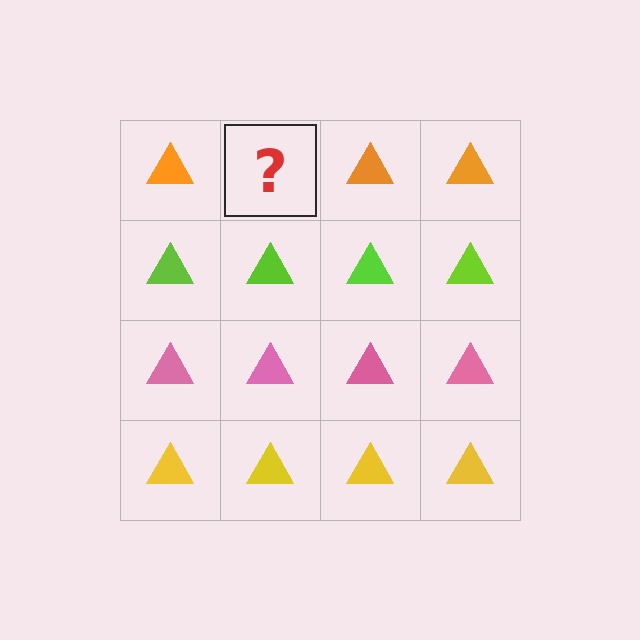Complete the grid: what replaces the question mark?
The question mark should be replaced with an orange triangle.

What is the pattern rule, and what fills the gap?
The rule is that each row has a consistent color. The gap should be filled with an orange triangle.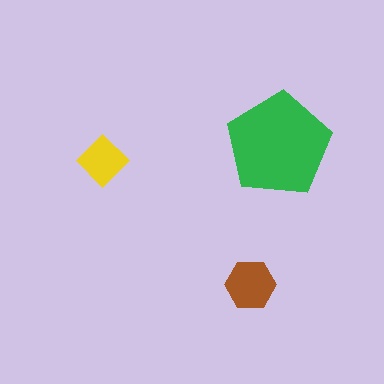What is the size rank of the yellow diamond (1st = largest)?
3rd.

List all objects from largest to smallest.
The green pentagon, the brown hexagon, the yellow diamond.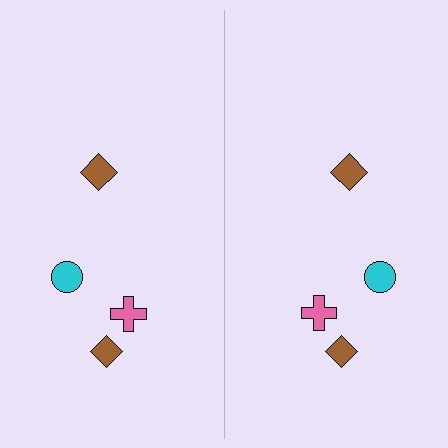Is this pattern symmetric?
Yes, this pattern has bilateral (reflection) symmetry.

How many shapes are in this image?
There are 8 shapes in this image.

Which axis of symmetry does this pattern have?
The pattern has a vertical axis of symmetry running through the center of the image.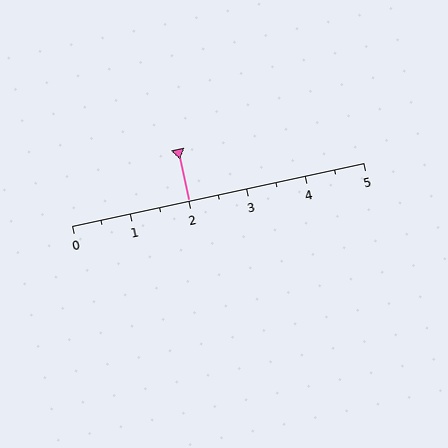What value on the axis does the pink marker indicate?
The marker indicates approximately 2.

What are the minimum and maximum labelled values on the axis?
The axis runs from 0 to 5.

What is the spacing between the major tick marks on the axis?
The major ticks are spaced 1 apart.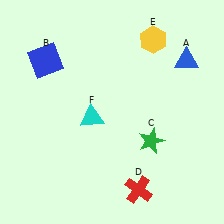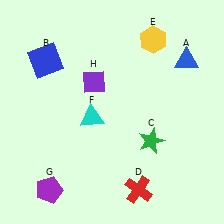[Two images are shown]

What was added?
A purple pentagon (G), a purple diamond (H) were added in Image 2.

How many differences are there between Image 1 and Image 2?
There are 2 differences between the two images.